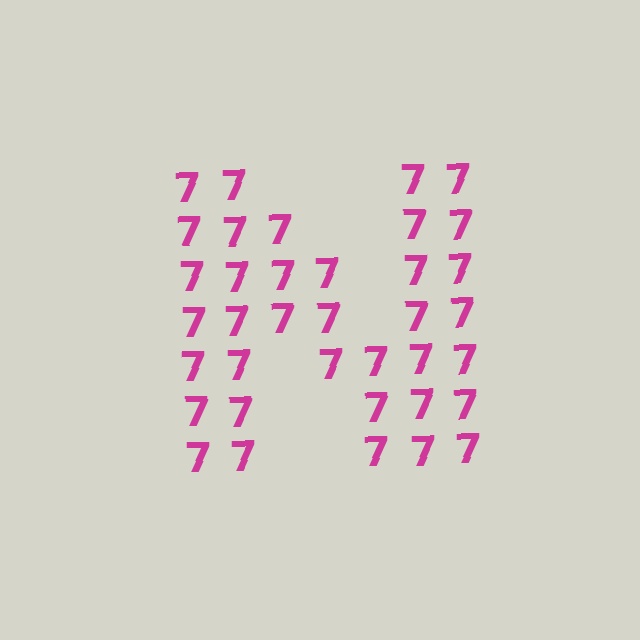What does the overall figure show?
The overall figure shows the letter N.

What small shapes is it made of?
It is made of small digit 7's.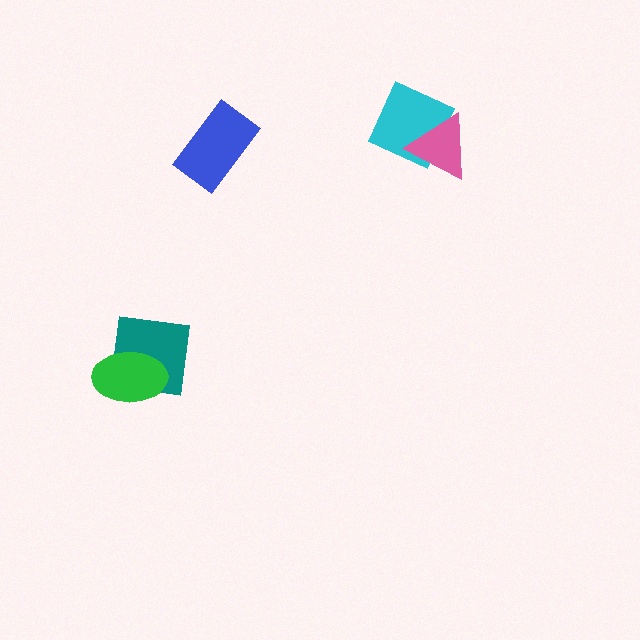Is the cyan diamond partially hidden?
Yes, it is partially covered by another shape.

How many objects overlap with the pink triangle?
1 object overlaps with the pink triangle.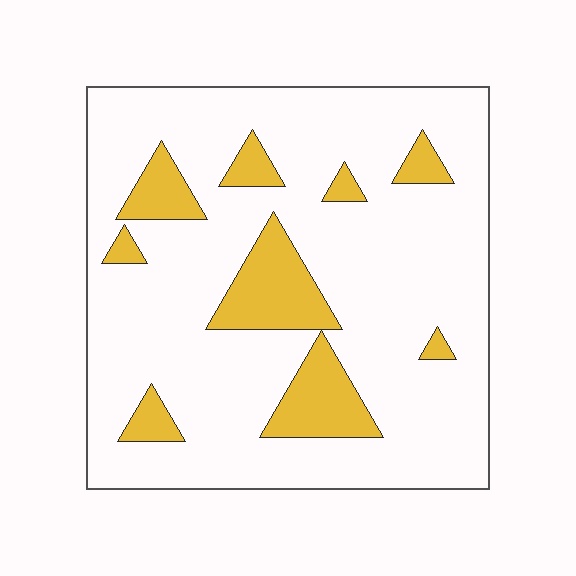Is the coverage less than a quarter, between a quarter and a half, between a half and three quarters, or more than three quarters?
Less than a quarter.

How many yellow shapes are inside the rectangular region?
9.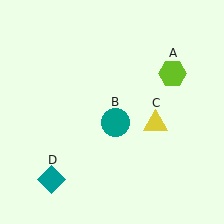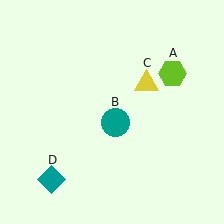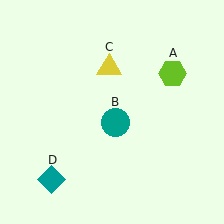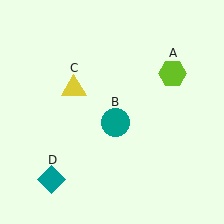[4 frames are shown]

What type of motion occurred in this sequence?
The yellow triangle (object C) rotated counterclockwise around the center of the scene.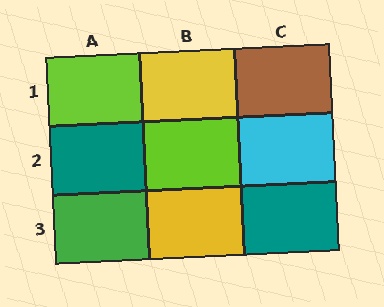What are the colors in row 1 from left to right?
Lime, yellow, brown.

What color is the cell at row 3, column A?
Green.